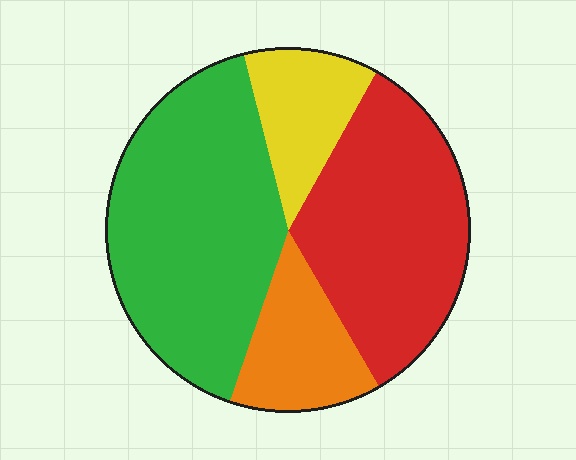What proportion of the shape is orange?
Orange covers roughly 15% of the shape.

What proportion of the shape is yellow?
Yellow covers 12% of the shape.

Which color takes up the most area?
Green, at roughly 40%.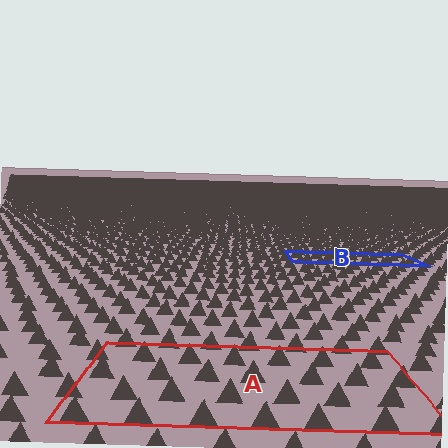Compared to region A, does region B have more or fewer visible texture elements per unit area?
Region B has more texture elements per unit area — they are packed more densely because it is farther away.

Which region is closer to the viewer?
Region A is closer. The texture elements there are larger and more spread out.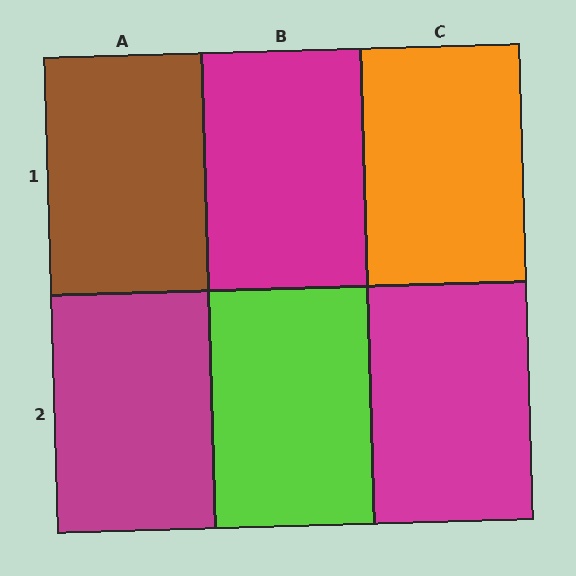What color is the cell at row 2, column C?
Magenta.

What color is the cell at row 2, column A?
Magenta.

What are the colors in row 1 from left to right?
Brown, magenta, orange.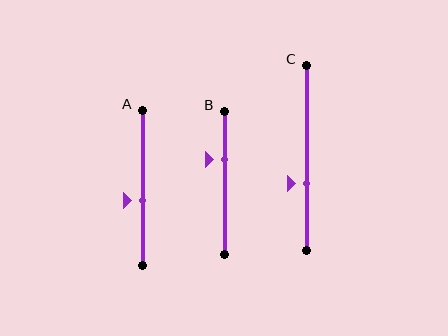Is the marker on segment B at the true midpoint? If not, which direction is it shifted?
No, the marker on segment B is shifted upward by about 17% of the segment length.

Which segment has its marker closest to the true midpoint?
Segment A has its marker closest to the true midpoint.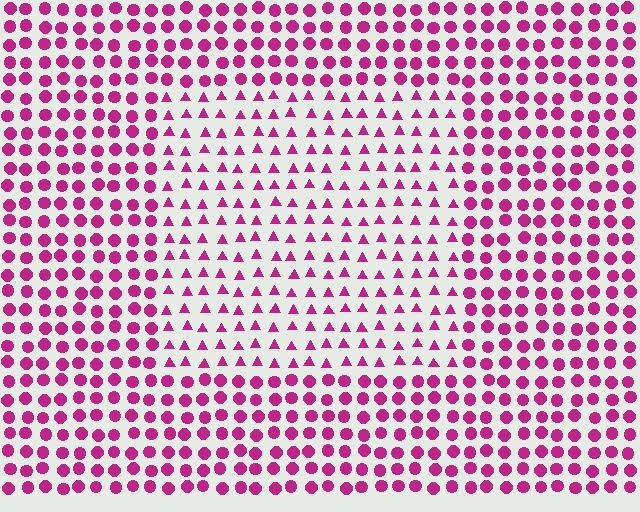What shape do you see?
I see a rectangle.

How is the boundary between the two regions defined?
The boundary is defined by a change in element shape: triangles inside vs. circles outside. All elements share the same color and spacing.